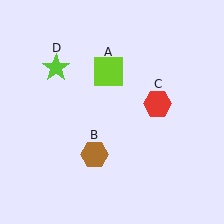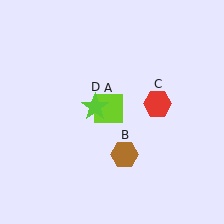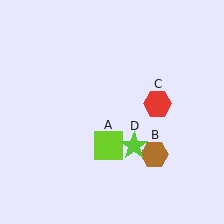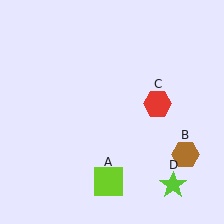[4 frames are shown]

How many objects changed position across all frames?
3 objects changed position: lime square (object A), brown hexagon (object B), lime star (object D).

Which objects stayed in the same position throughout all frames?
Red hexagon (object C) remained stationary.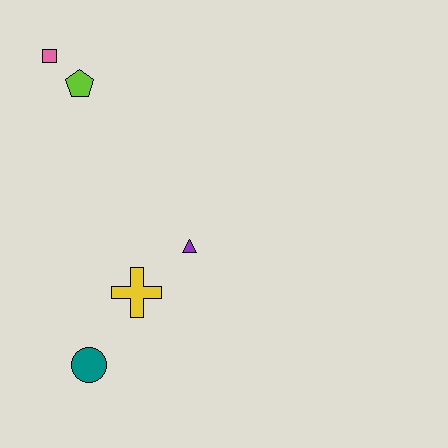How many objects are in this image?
There are 5 objects.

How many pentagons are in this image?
There is 1 pentagon.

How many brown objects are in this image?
There are no brown objects.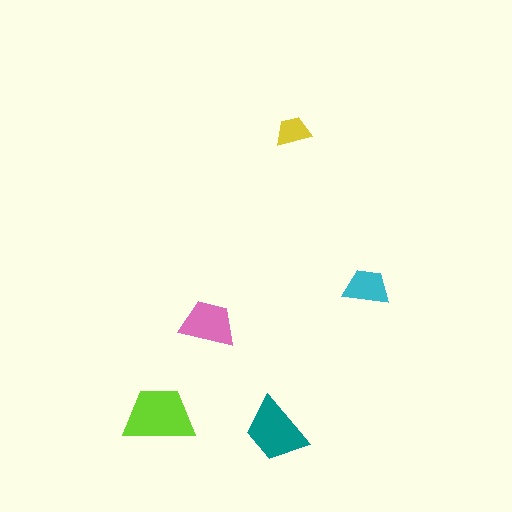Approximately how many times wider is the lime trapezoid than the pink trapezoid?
About 1.5 times wider.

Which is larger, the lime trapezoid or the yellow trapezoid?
The lime one.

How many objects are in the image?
There are 5 objects in the image.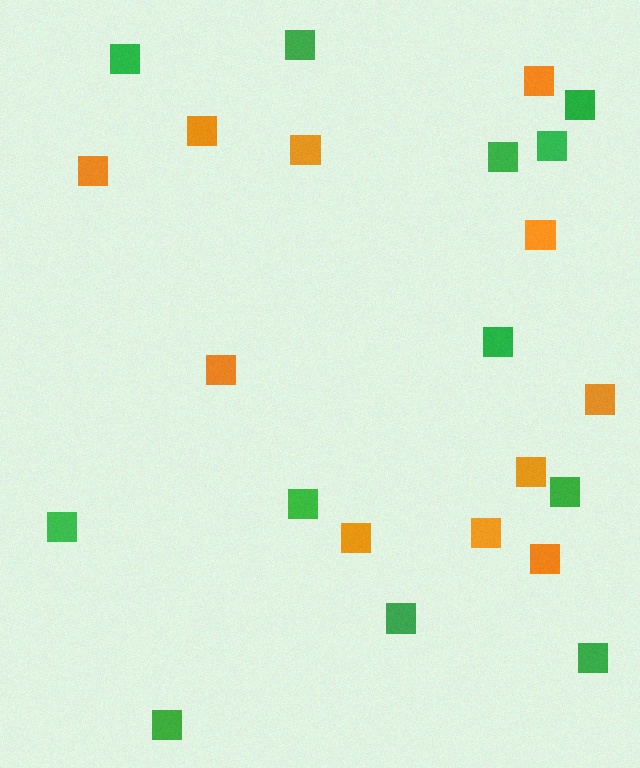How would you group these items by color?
There are 2 groups: one group of orange squares (11) and one group of green squares (12).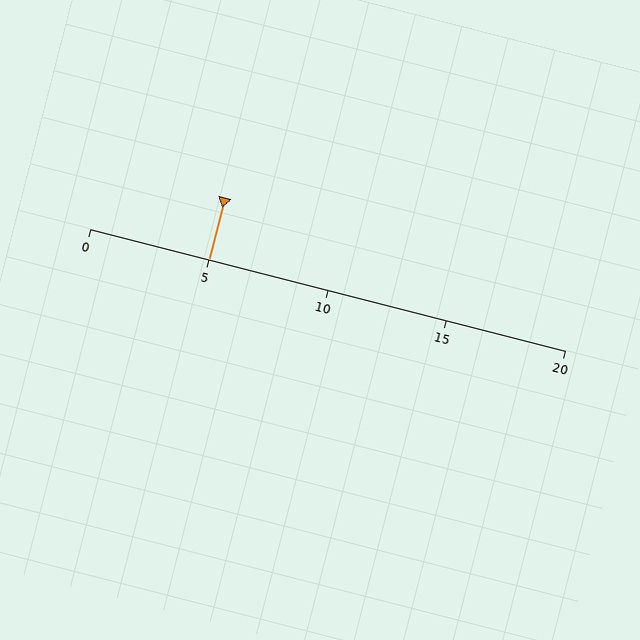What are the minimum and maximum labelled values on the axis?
The axis runs from 0 to 20.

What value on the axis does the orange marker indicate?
The marker indicates approximately 5.